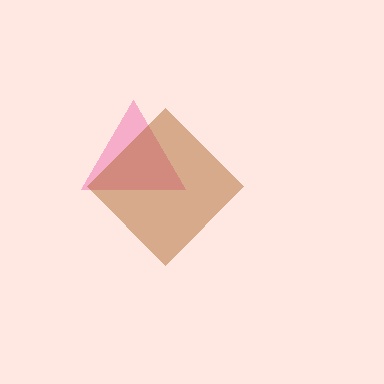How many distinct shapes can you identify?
There are 2 distinct shapes: a pink triangle, a brown diamond.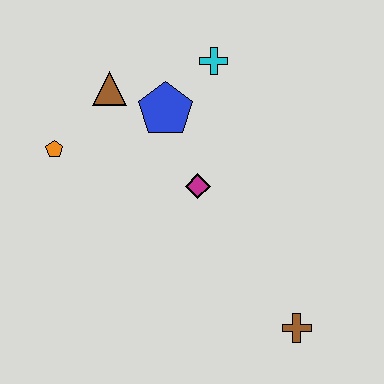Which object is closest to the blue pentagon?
The brown triangle is closest to the blue pentagon.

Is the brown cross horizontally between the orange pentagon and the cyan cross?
No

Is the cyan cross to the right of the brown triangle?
Yes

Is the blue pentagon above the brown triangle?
No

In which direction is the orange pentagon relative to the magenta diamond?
The orange pentagon is to the left of the magenta diamond.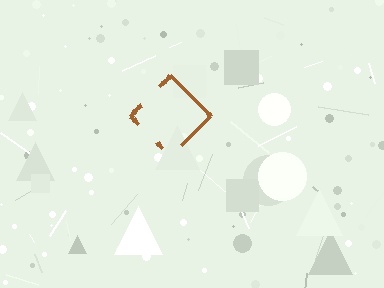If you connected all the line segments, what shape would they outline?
They would outline a diamond.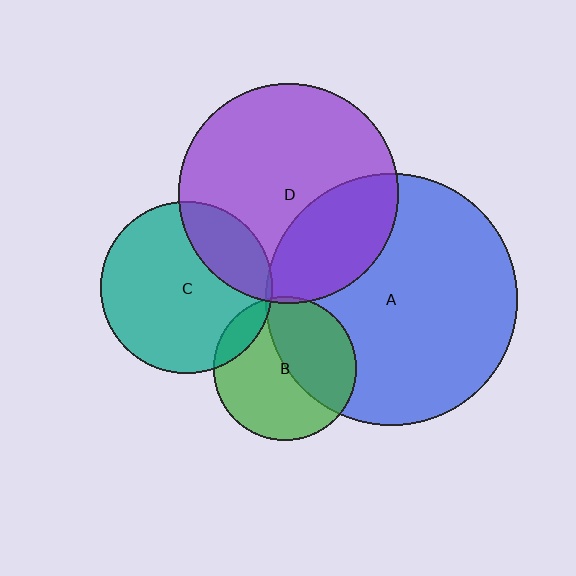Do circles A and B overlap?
Yes.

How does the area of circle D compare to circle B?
Approximately 2.4 times.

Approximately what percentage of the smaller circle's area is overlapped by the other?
Approximately 45%.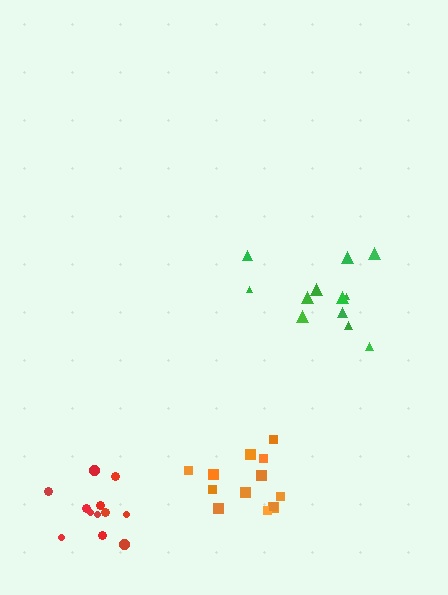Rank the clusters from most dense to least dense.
red, orange, green.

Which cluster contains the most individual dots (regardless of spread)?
Orange (13).